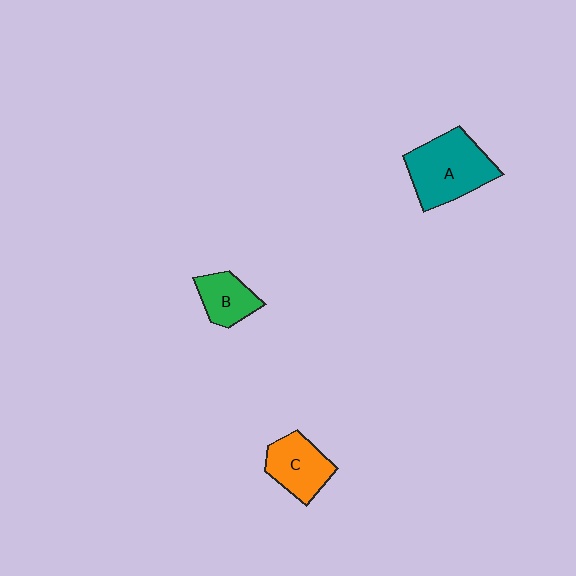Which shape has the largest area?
Shape A (teal).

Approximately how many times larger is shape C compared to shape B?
Approximately 1.3 times.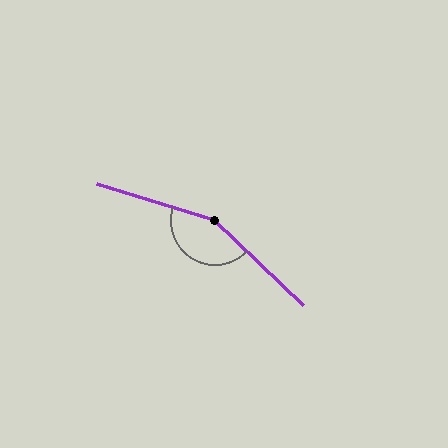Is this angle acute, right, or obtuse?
It is obtuse.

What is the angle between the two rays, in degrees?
Approximately 153 degrees.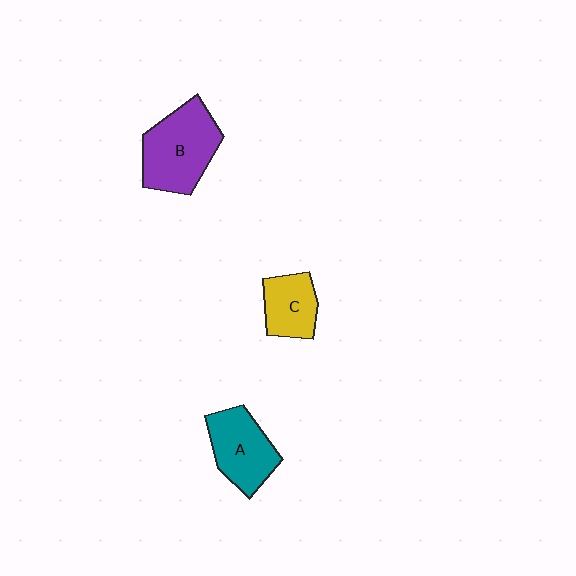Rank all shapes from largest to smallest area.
From largest to smallest: B (purple), A (teal), C (yellow).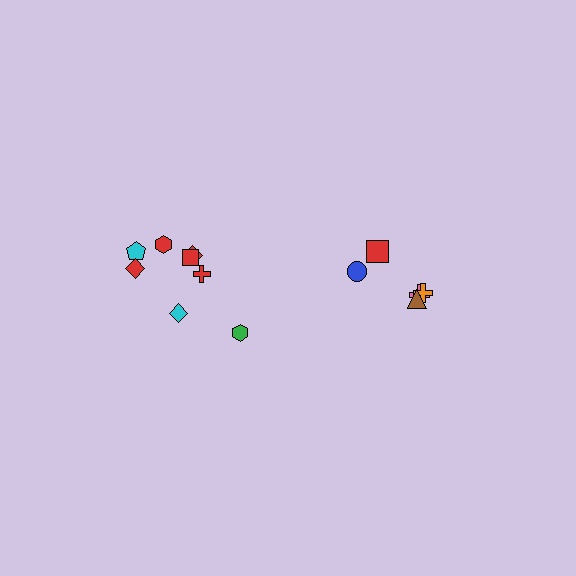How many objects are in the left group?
There are 8 objects.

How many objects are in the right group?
There are 5 objects.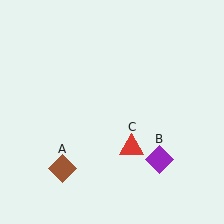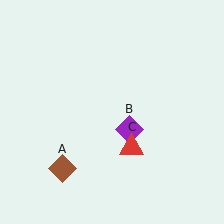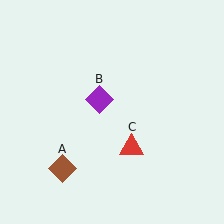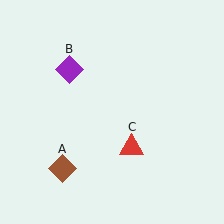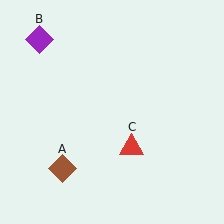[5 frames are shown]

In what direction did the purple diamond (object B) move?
The purple diamond (object B) moved up and to the left.